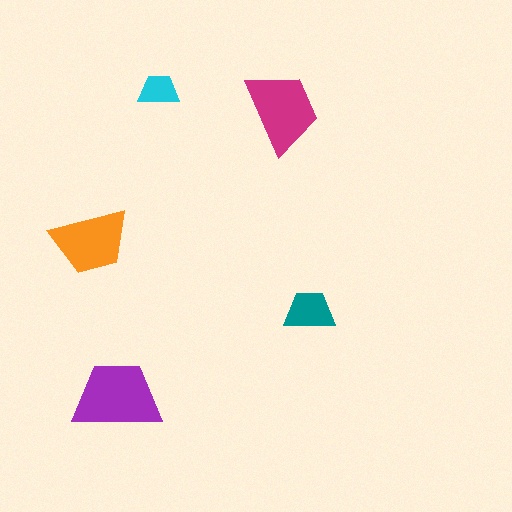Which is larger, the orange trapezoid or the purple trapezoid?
The purple one.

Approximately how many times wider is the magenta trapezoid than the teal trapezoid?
About 1.5 times wider.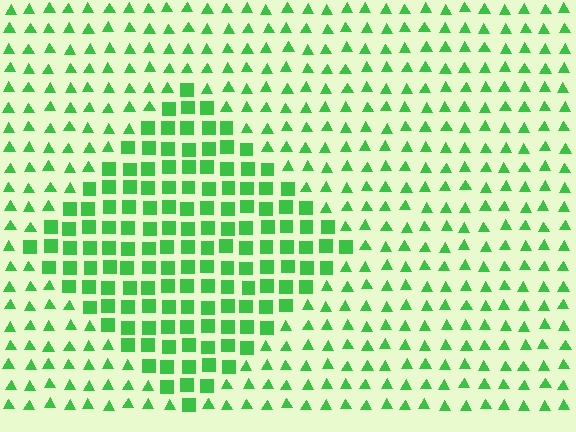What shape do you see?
I see a diamond.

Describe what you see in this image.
The image is filled with small green elements arranged in a uniform grid. A diamond-shaped region contains squares, while the surrounding area contains triangles. The boundary is defined purely by the change in element shape.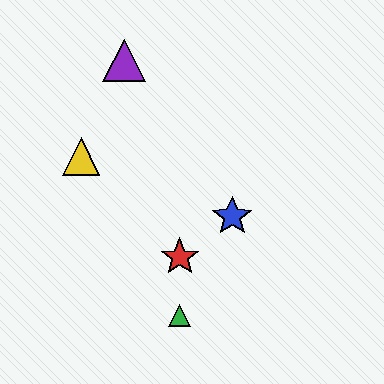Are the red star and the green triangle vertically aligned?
Yes, both are at x≈180.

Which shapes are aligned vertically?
The red star, the green triangle are aligned vertically.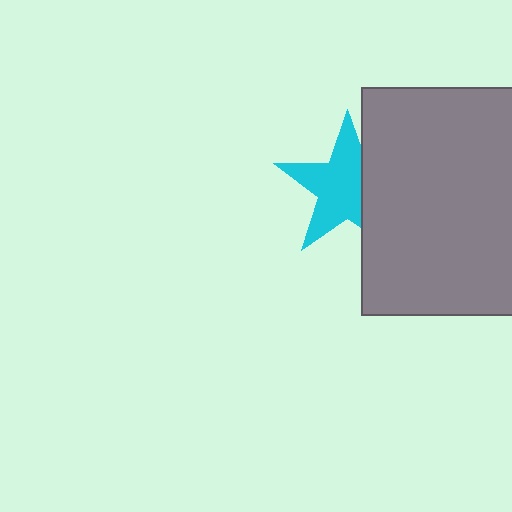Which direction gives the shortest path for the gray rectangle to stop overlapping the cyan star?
Moving right gives the shortest separation.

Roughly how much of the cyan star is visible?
Most of it is visible (roughly 68%).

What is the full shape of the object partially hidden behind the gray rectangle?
The partially hidden object is a cyan star.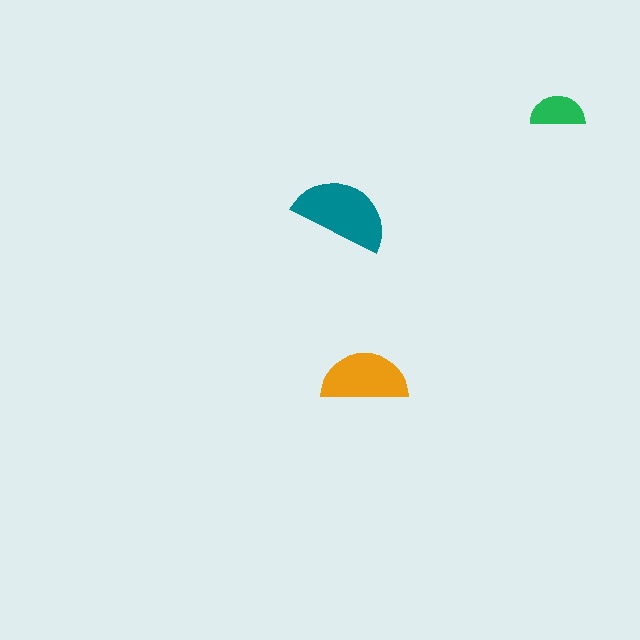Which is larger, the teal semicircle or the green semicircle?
The teal one.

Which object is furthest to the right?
The green semicircle is rightmost.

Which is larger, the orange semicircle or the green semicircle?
The orange one.